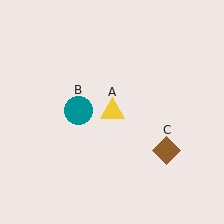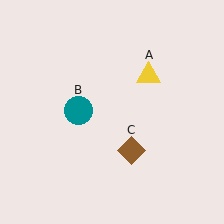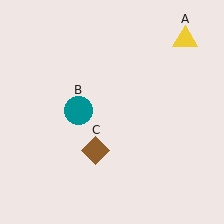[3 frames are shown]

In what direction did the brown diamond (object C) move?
The brown diamond (object C) moved left.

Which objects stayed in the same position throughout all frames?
Teal circle (object B) remained stationary.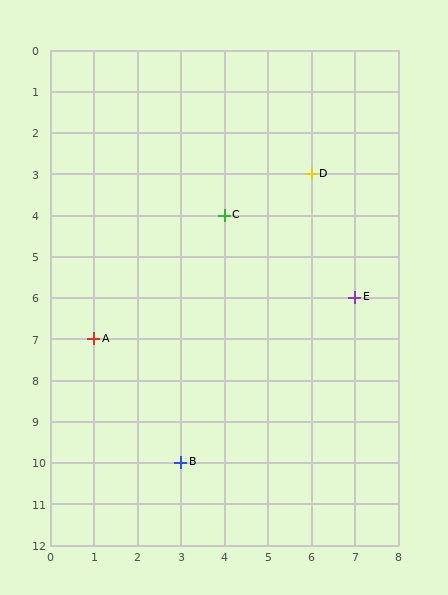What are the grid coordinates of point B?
Point B is at grid coordinates (3, 10).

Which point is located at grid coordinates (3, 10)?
Point B is at (3, 10).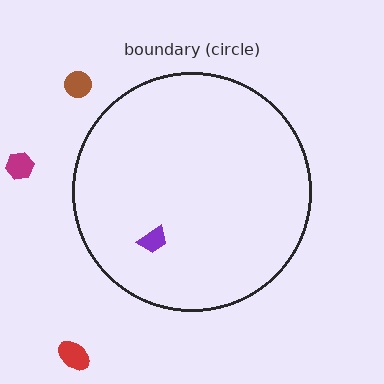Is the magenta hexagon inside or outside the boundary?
Outside.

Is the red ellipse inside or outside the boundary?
Outside.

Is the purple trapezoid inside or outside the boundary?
Inside.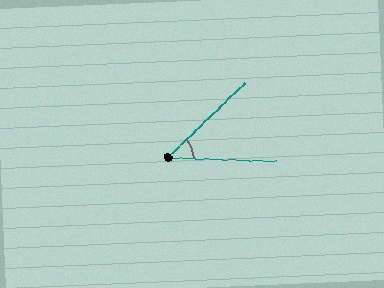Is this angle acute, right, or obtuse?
It is acute.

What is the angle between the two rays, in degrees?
Approximately 46 degrees.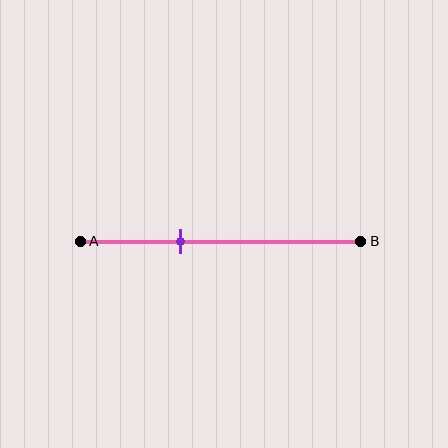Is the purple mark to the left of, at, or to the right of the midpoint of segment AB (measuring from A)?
The purple mark is to the left of the midpoint of segment AB.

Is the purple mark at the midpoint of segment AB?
No, the mark is at about 35% from A, not at the 50% midpoint.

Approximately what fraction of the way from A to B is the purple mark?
The purple mark is approximately 35% of the way from A to B.